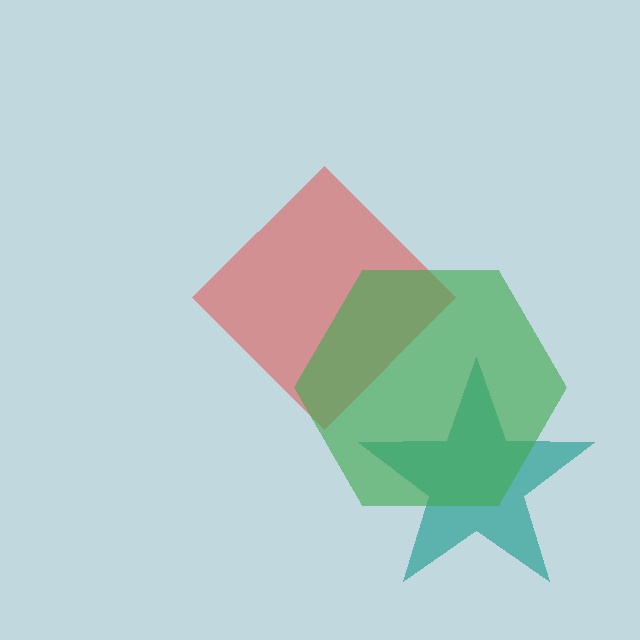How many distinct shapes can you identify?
There are 3 distinct shapes: a red diamond, a teal star, a green hexagon.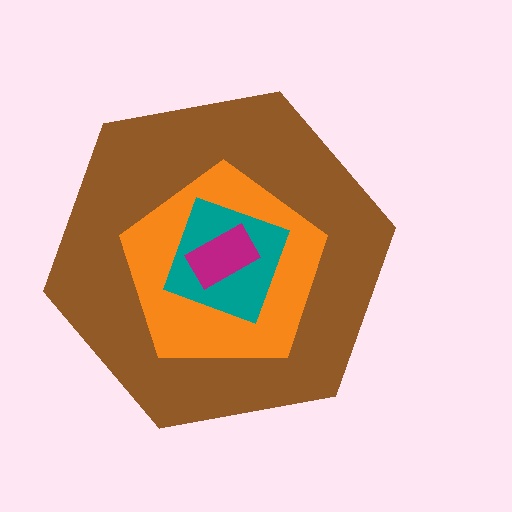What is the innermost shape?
The magenta rectangle.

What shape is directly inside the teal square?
The magenta rectangle.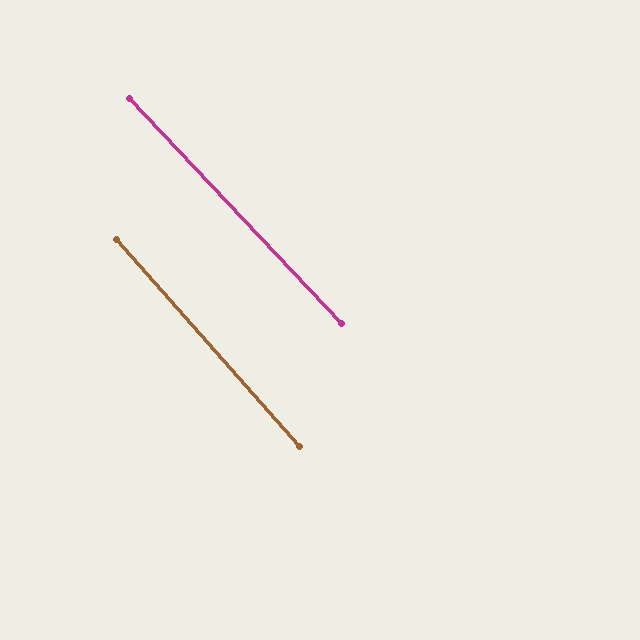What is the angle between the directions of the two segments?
Approximately 2 degrees.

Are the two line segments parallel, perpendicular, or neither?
Parallel — their directions differ by only 1.8°.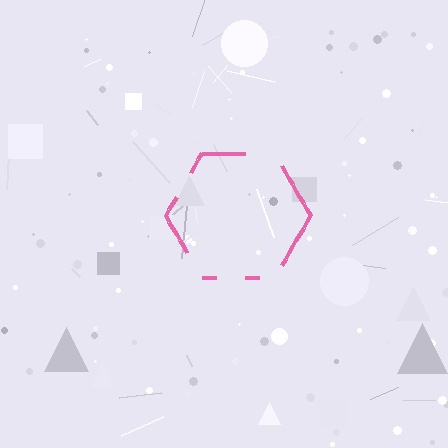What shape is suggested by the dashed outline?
The dashed outline suggests a hexagon.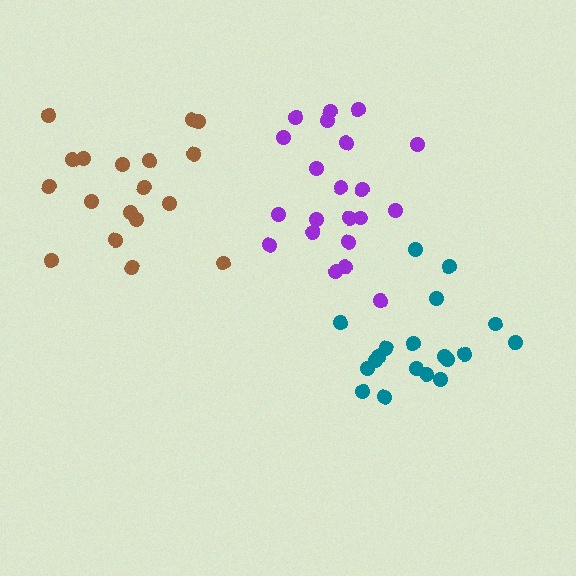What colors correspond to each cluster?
The clusters are colored: teal, brown, purple.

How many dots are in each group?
Group 1: 19 dots, Group 2: 18 dots, Group 3: 21 dots (58 total).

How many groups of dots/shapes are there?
There are 3 groups.